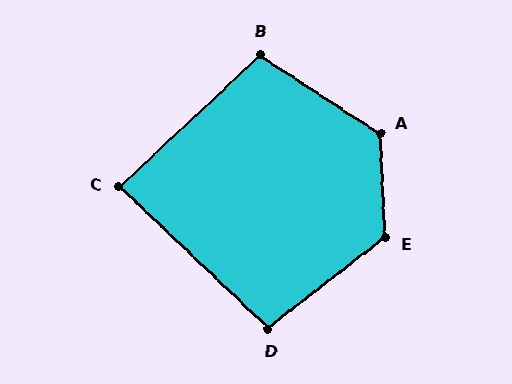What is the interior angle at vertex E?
Approximately 125 degrees (obtuse).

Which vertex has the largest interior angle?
A, at approximately 126 degrees.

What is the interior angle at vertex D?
Approximately 99 degrees (obtuse).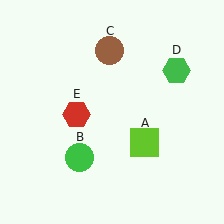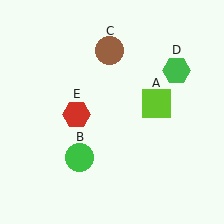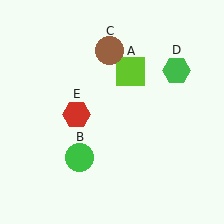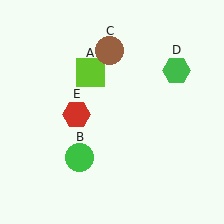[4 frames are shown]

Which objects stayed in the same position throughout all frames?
Green circle (object B) and brown circle (object C) and green hexagon (object D) and red hexagon (object E) remained stationary.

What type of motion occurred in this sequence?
The lime square (object A) rotated counterclockwise around the center of the scene.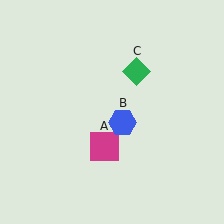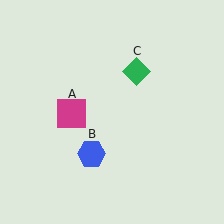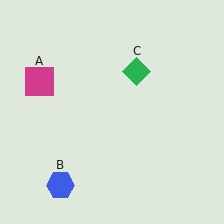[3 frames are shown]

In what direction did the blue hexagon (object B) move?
The blue hexagon (object B) moved down and to the left.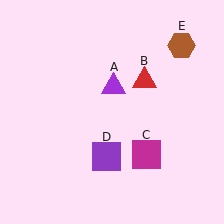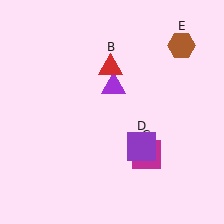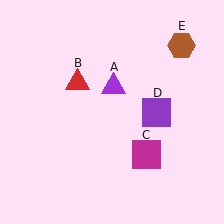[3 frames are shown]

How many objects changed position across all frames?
2 objects changed position: red triangle (object B), purple square (object D).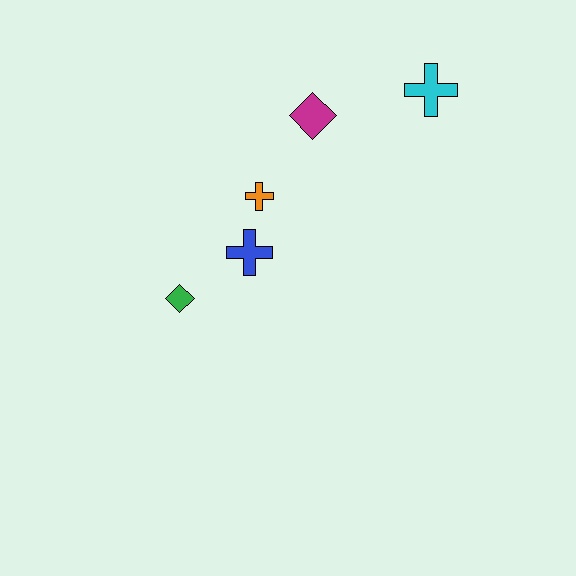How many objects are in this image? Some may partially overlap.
There are 5 objects.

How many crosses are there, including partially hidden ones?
There are 3 crosses.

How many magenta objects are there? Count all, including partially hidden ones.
There is 1 magenta object.